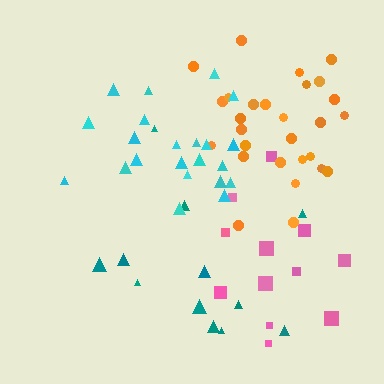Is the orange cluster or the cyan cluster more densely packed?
Orange.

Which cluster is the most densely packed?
Orange.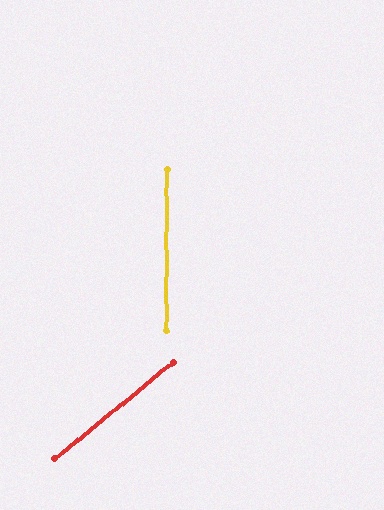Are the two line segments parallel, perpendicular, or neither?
Neither parallel nor perpendicular — they differ by about 51°.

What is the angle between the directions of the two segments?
Approximately 51 degrees.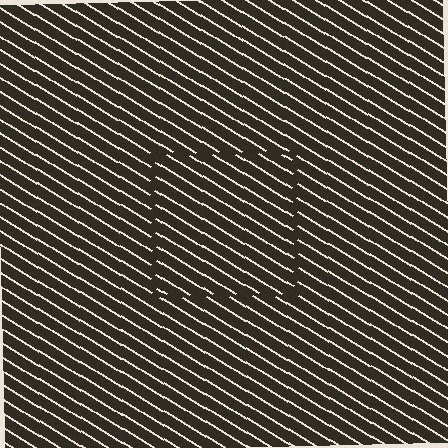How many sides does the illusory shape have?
4 sides — the line-ends trace a square.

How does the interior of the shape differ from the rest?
The interior of the shape contains the same grating, shifted by half a period — the contour is defined by the phase discontinuity where line-ends from the inner and outer gratings abut.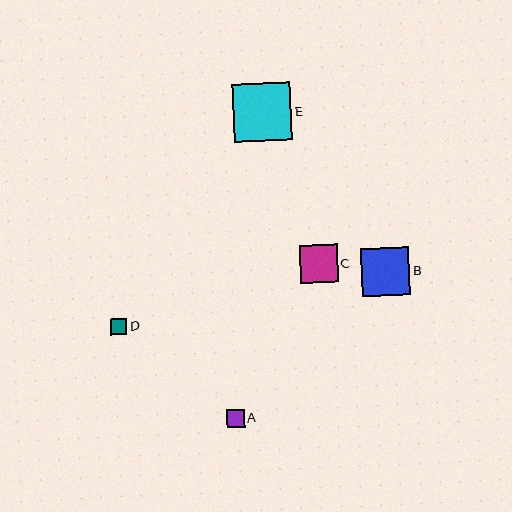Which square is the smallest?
Square D is the smallest with a size of approximately 16 pixels.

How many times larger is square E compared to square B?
Square E is approximately 1.2 times the size of square B.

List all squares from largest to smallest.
From largest to smallest: E, B, C, A, D.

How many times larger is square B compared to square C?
Square B is approximately 1.3 times the size of square C.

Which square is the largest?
Square E is the largest with a size of approximately 58 pixels.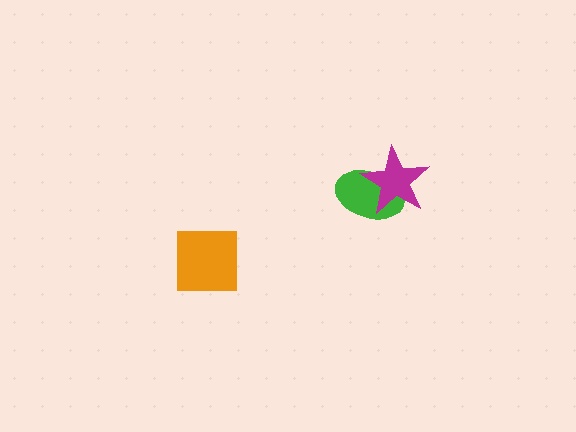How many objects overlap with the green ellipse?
1 object overlaps with the green ellipse.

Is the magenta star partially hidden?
No, no other shape covers it.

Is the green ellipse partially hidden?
Yes, it is partially covered by another shape.